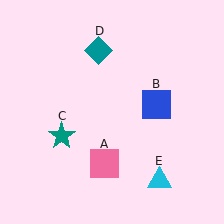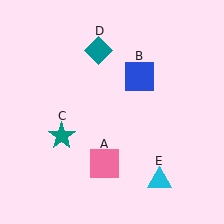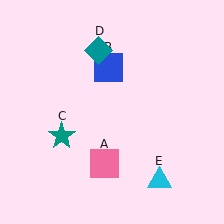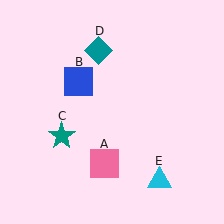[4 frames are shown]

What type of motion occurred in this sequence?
The blue square (object B) rotated counterclockwise around the center of the scene.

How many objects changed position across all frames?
1 object changed position: blue square (object B).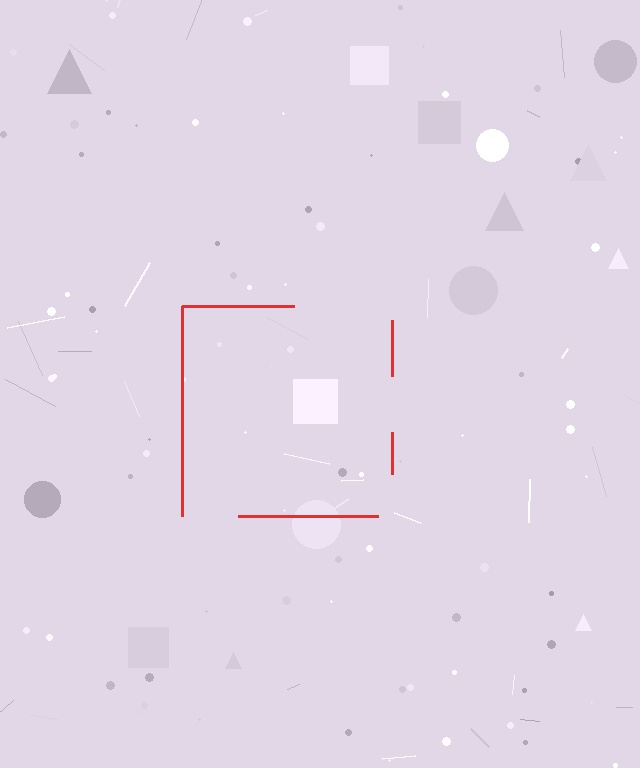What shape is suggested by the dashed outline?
The dashed outline suggests a square.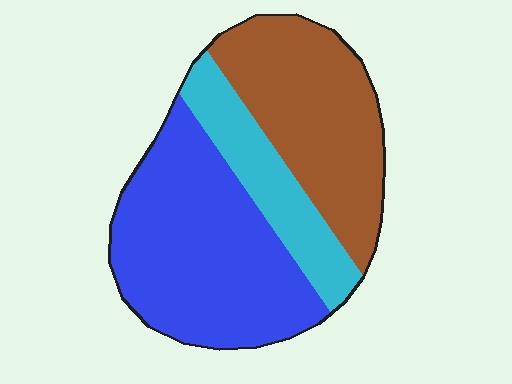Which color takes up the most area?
Blue, at roughly 45%.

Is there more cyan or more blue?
Blue.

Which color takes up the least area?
Cyan, at roughly 20%.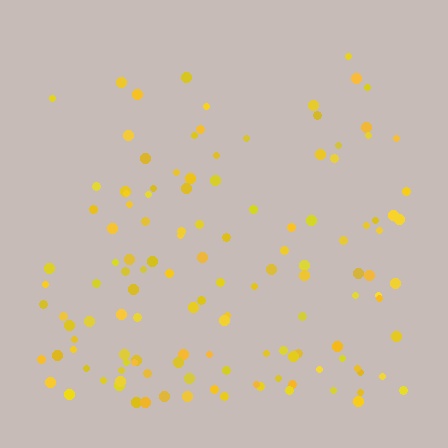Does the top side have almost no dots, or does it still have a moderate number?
Still a moderate number, just noticeably fewer than the bottom.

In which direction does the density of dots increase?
From top to bottom, with the bottom side densest.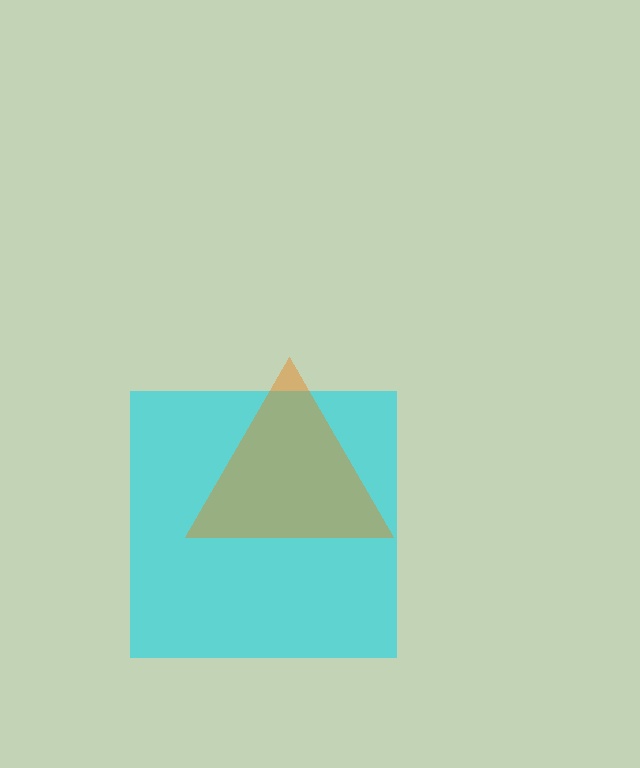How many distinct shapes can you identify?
There are 2 distinct shapes: a cyan square, an orange triangle.